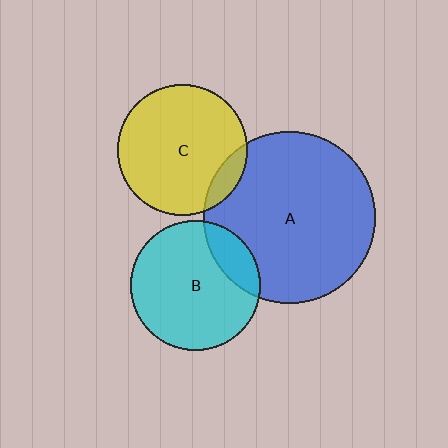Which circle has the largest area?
Circle A (blue).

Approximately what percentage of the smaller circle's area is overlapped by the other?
Approximately 10%.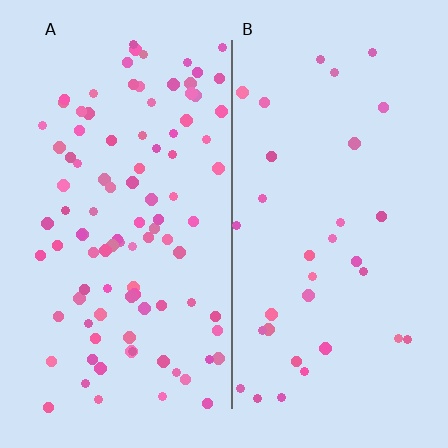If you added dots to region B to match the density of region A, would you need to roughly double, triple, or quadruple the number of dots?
Approximately triple.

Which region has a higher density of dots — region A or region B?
A (the left).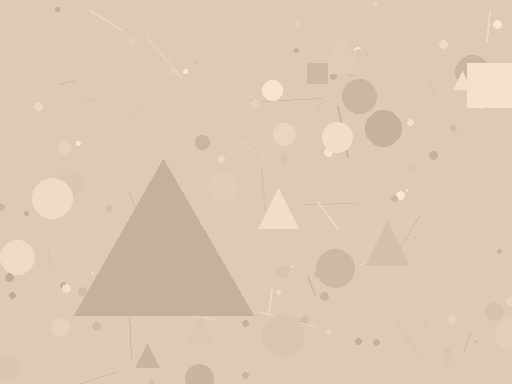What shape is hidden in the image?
A triangle is hidden in the image.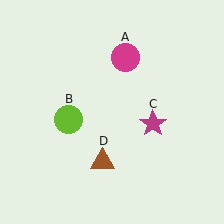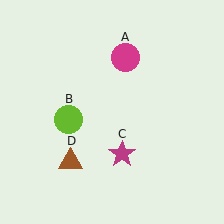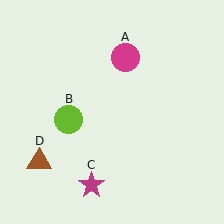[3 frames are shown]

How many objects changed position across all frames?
2 objects changed position: magenta star (object C), brown triangle (object D).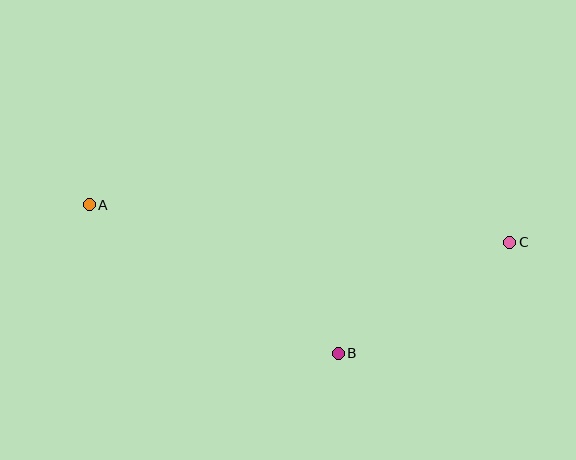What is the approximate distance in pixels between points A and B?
The distance between A and B is approximately 290 pixels.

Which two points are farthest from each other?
Points A and C are farthest from each other.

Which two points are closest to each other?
Points B and C are closest to each other.